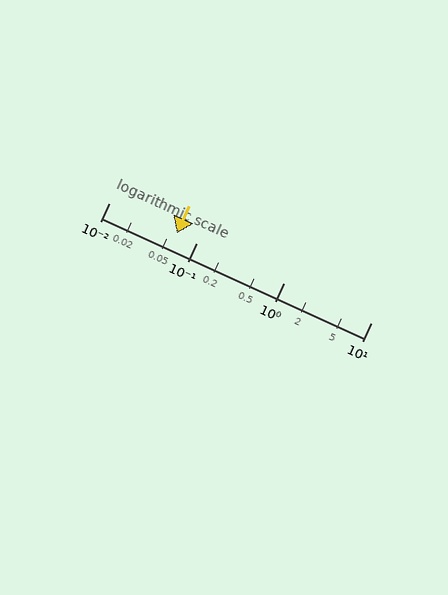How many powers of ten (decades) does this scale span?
The scale spans 3 decades, from 0.01 to 10.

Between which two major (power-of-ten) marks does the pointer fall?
The pointer is between 0.01 and 0.1.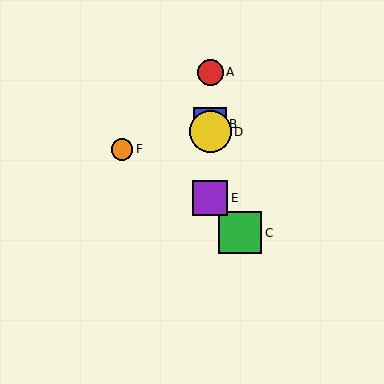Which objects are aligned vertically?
Objects A, B, D, E are aligned vertically.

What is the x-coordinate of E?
Object E is at x≈210.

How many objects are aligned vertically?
4 objects (A, B, D, E) are aligned vertically.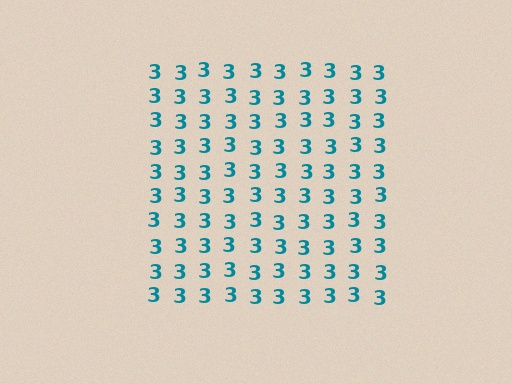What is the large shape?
The large shape is a square.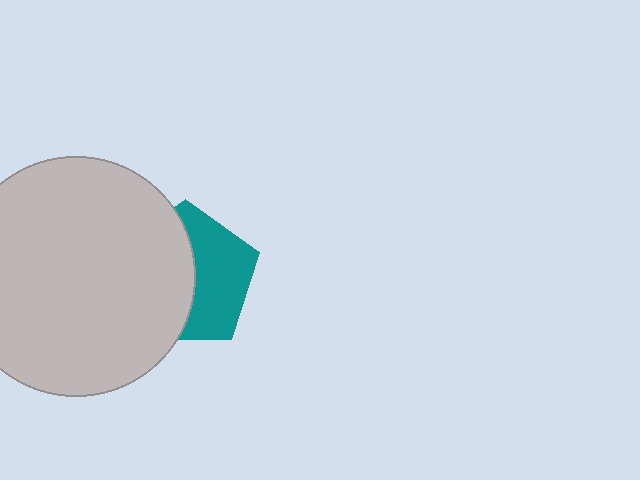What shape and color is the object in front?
The object in front is a light gray circle.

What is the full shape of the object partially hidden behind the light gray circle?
The partially hidden object is a teal pentagon.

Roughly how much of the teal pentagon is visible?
About half of it is visible (roughly 47%).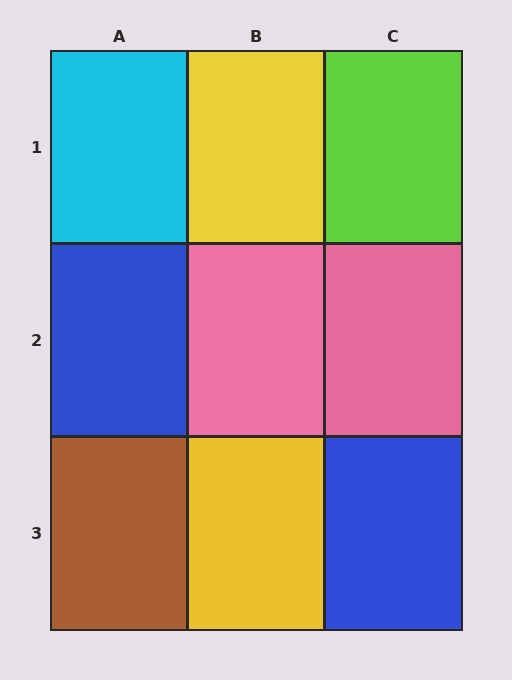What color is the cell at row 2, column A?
Blue.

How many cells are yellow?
2 cells are yellow.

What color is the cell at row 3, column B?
Yellow.